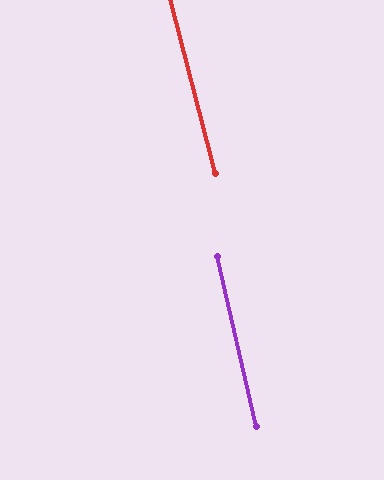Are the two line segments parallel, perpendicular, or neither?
Parallel — their directions differ by only 1.3°.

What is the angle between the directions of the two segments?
Approximately 1 degree.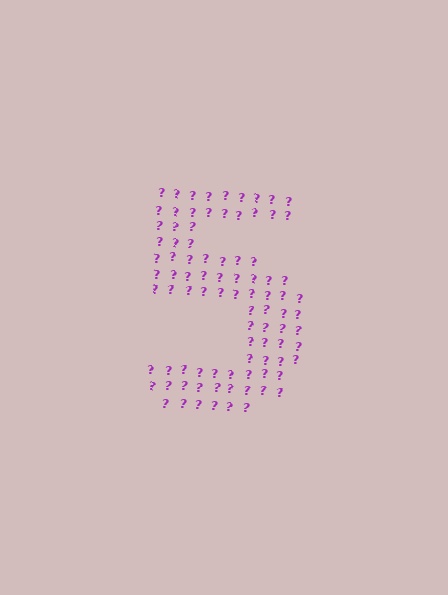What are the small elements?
The small elements are question marks.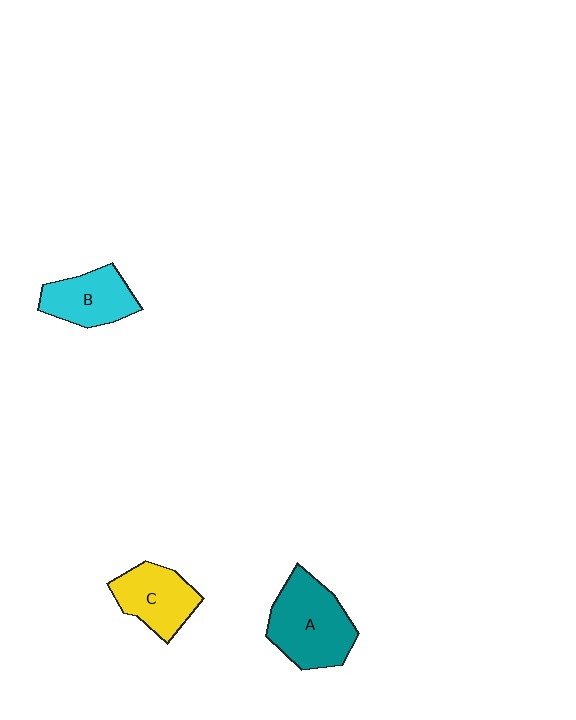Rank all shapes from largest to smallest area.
From largest to smallest: A (teal), C (yellow), B (cyan).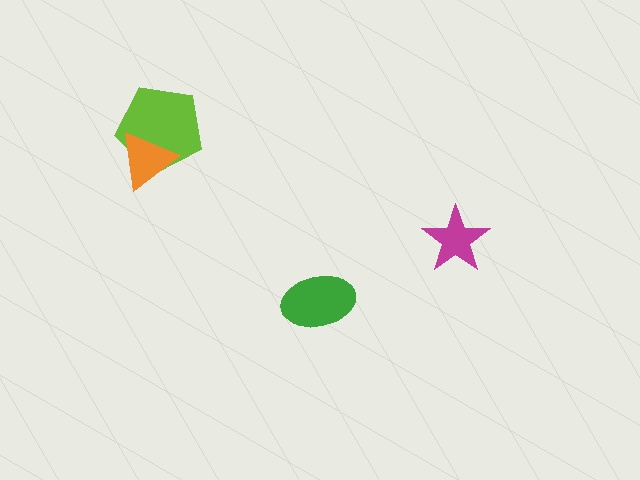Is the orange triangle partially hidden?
No, no other shape covers it.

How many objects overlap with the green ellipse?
0 objects overlap with the green ellipse.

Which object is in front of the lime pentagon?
The orange triangle is in front of the lime pentagon.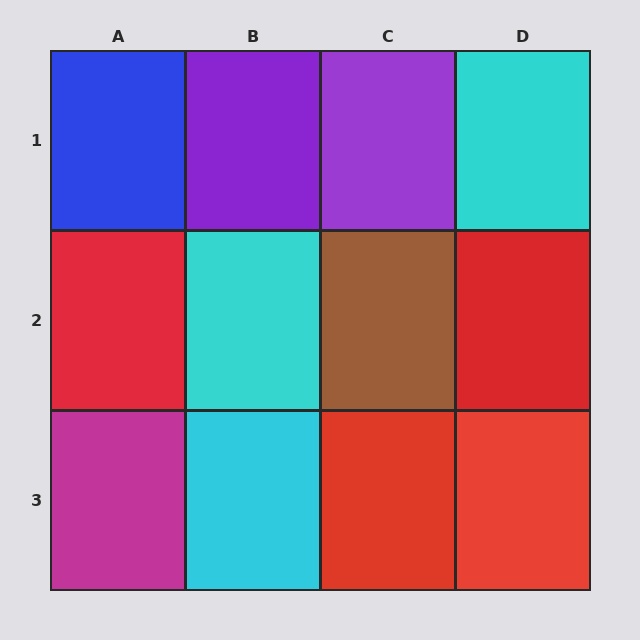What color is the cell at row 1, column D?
Cyan.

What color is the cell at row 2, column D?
Red.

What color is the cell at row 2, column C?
Brown.